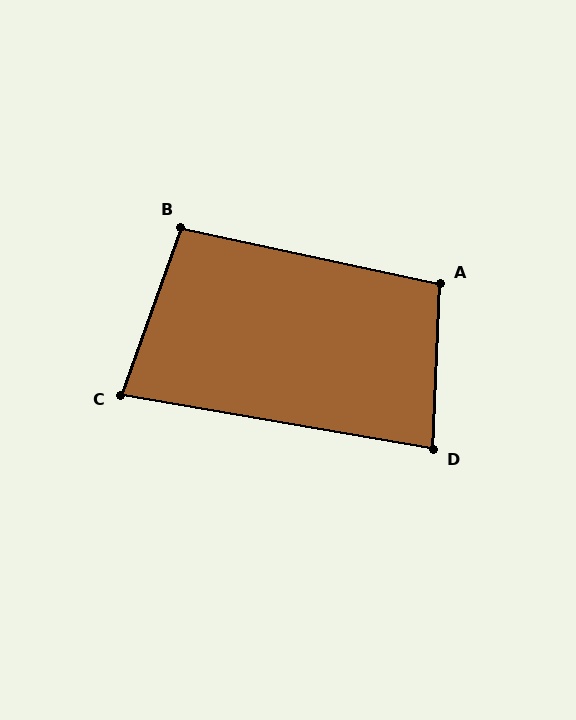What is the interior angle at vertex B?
Approximately 97 degrees (obtuse).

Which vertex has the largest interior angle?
A, at approximately 100 degrees.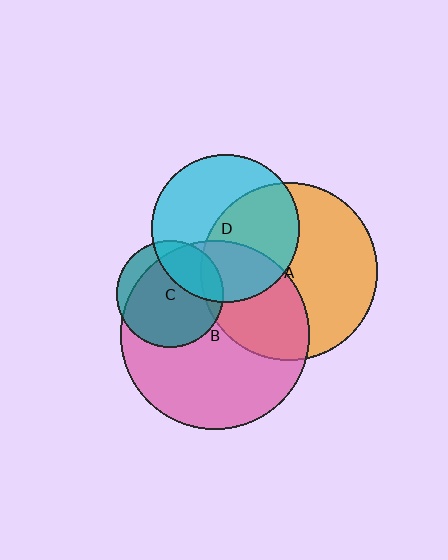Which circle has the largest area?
Circle B (pink).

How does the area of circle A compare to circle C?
Approximately 2.8 times.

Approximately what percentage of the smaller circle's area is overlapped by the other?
Approximately 85%.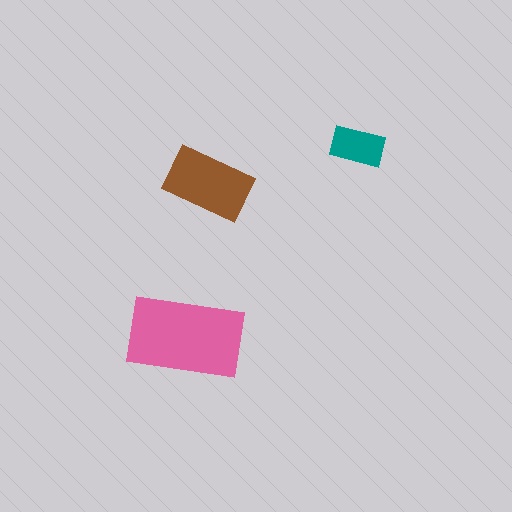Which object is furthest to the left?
The pink rectangle is leftmost.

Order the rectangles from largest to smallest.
the pink one, the brown one, the teal one.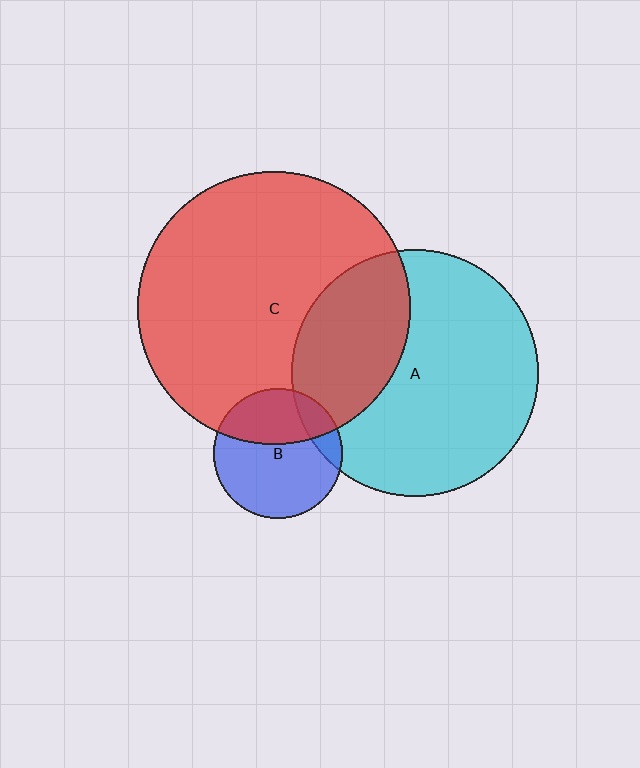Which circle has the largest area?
Circle C (red).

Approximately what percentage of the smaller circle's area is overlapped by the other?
Approximately 35%.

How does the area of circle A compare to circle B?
Approximately 3.6 times.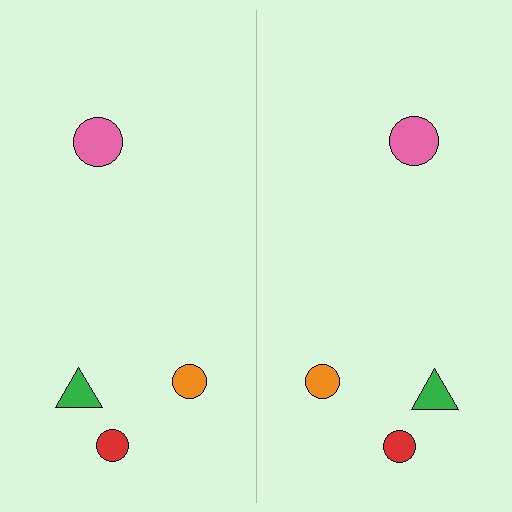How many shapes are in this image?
There are 8 shapes in this image.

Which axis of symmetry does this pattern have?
The pattern has a vertical axis of symmetry running through the center of the image.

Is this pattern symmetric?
Yes, this pattern has bilateral (reflection) symmetry.